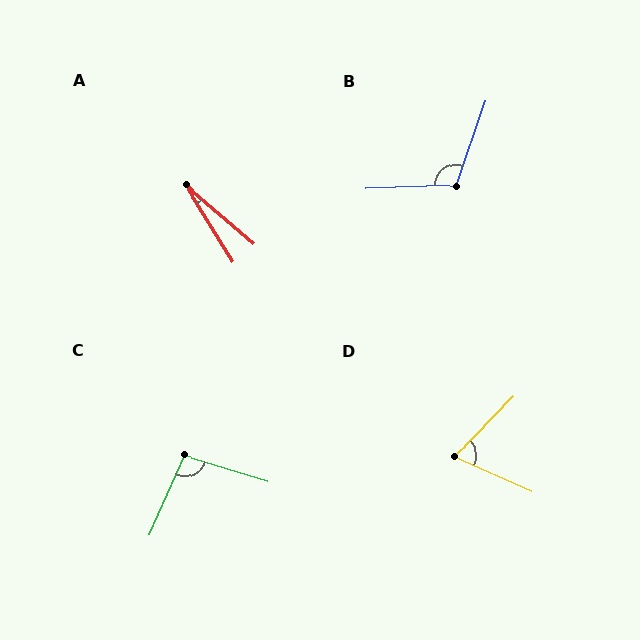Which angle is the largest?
B, at approximately 111 degrees.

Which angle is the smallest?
A, at approximately 18 degrees.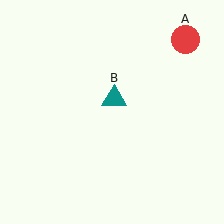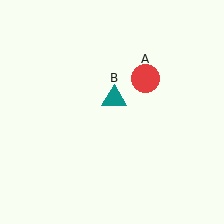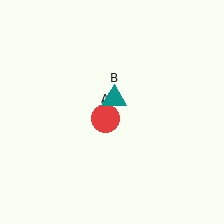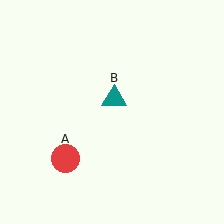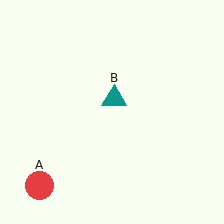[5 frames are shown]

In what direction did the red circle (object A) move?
The red circle (object A) moved down and to the left.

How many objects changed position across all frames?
1 object changed position: red circle (object A).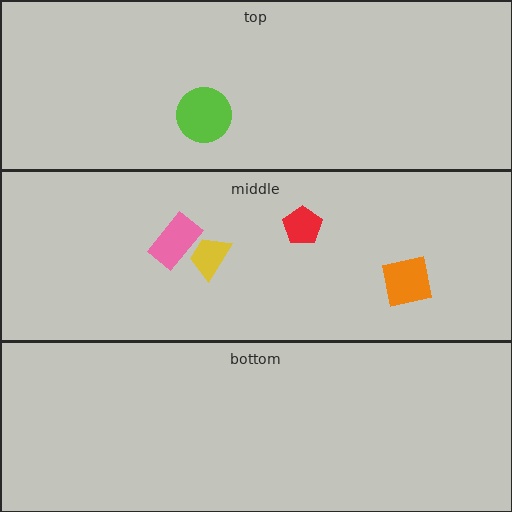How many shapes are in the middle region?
4.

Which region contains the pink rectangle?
The middle region.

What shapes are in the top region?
The lime circle.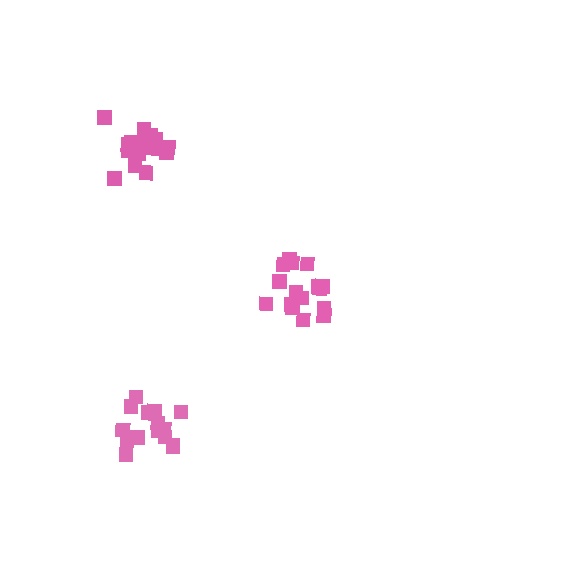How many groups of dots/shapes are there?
There are 3 groups.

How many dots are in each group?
Group 1: 16 dots, Group 2: 16 dots, Group 3: 15 dots (47 total).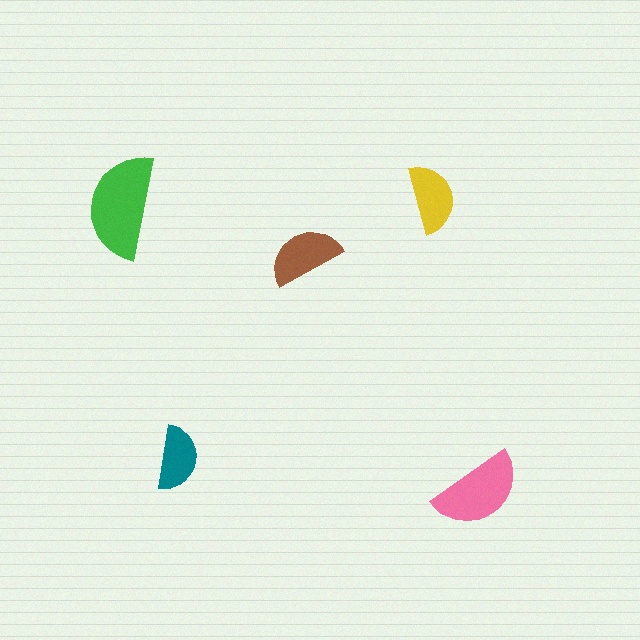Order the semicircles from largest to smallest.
the green one, the pink one, the brown one, the yellow one, the teal one.